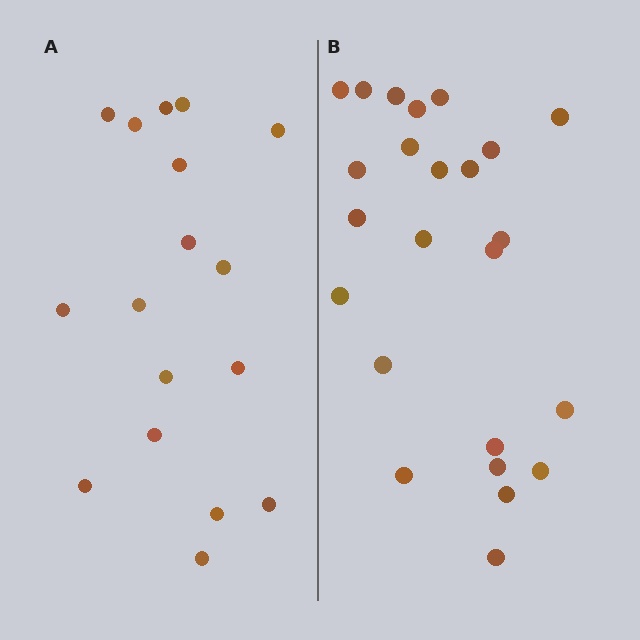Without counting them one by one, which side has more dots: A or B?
Region B (the right region) has more dots.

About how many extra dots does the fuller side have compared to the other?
Region B has roughly 8 or so more dots than region A.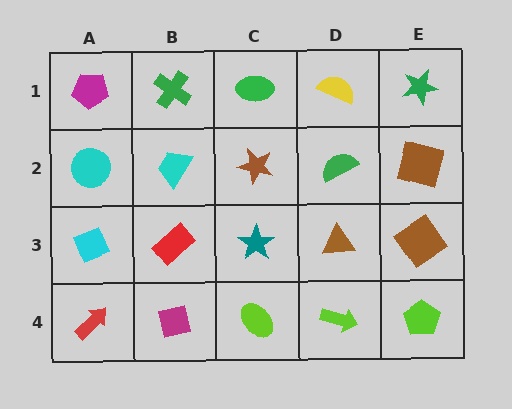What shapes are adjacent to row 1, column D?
A green semicircle (row 2, column D), a green ellipse (row 1, column C), a green star (row 1, column E).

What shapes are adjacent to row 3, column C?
A brown star (row 2, column C), a lime ellipse (row 4, column C), a red rectangle (row 3, column B), a brown triangle (row 3, column D).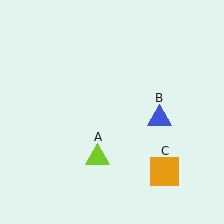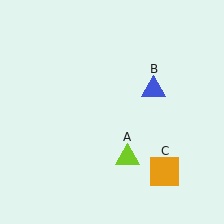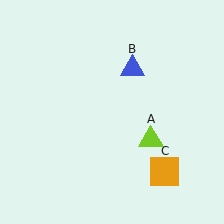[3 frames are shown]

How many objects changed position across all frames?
2 objects changed position: lime triangle (object A), blue triangle (object B).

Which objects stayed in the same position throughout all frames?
Orange square (object C) remained stationary.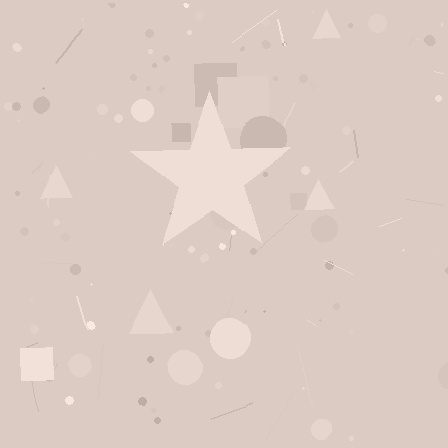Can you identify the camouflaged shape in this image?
The camouflaged shape is a star.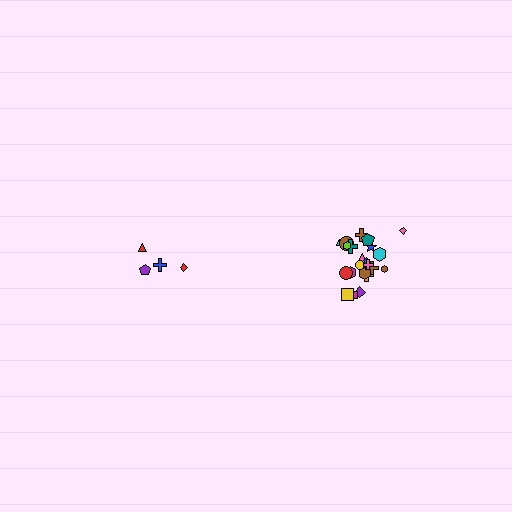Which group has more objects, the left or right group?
The right group.